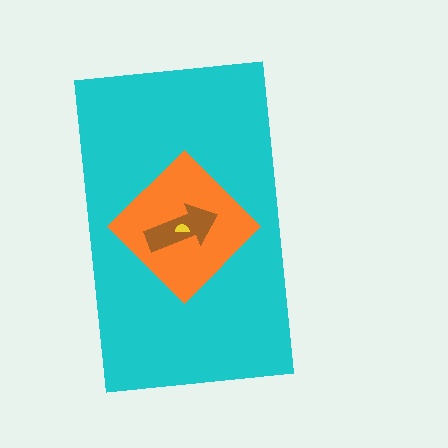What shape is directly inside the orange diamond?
The brown arrow.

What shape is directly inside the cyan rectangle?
The orange diamond.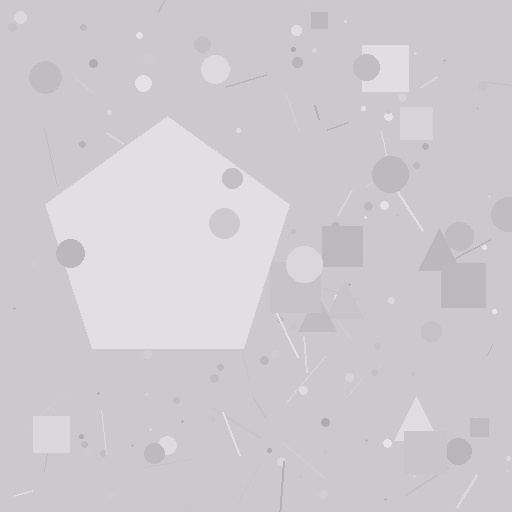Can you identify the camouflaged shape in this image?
The camouflaged shape is a pentagon.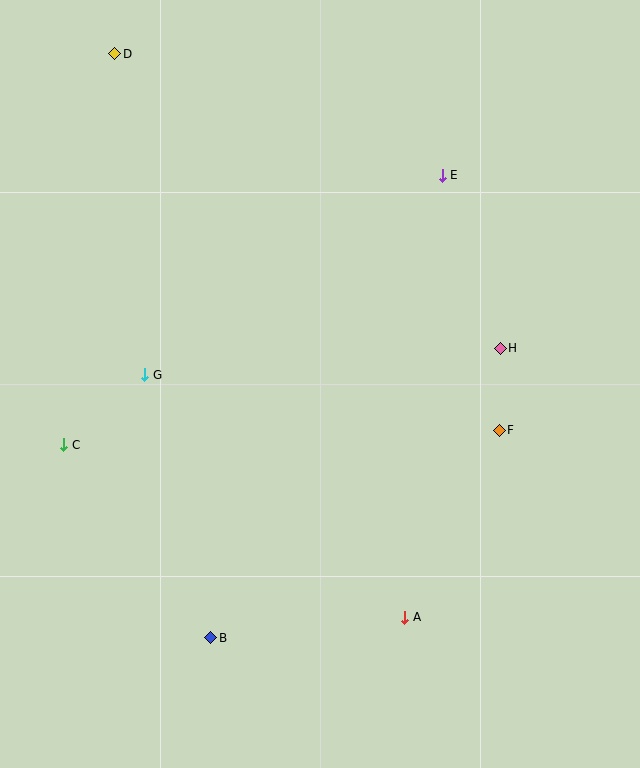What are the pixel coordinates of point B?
Point B is at (211, 638).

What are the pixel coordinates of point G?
Point G is at (145, 375).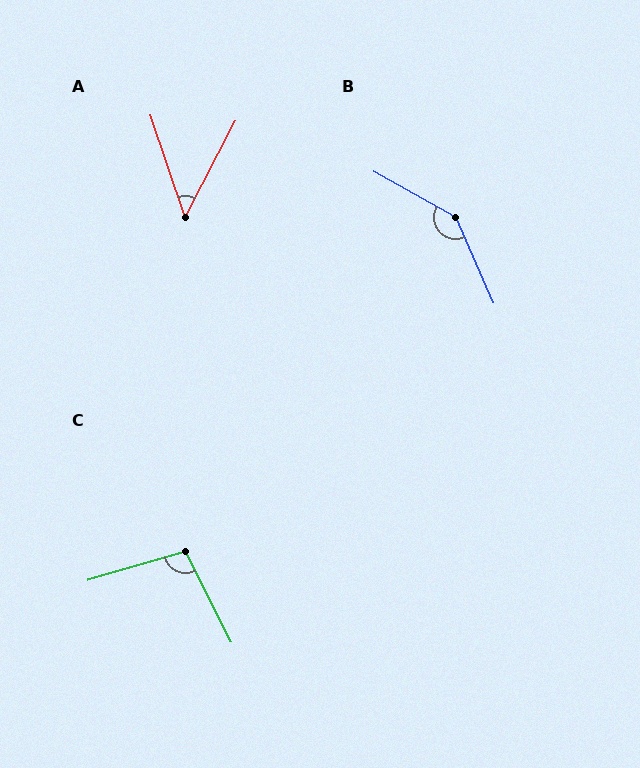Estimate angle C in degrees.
Approximately 100 degrees.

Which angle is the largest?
B, at approximately 143 degrees.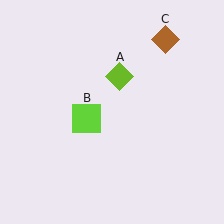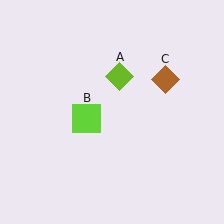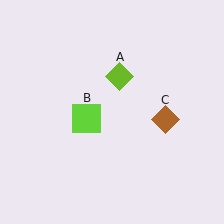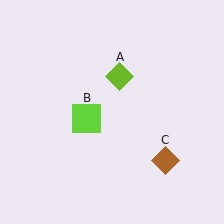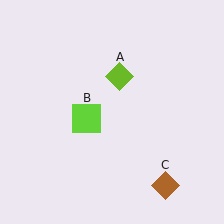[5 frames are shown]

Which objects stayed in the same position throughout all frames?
Lime diamond (object A) and lime square (object B) remained stationary.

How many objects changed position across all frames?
1 object changed position: brown diamond (object C).